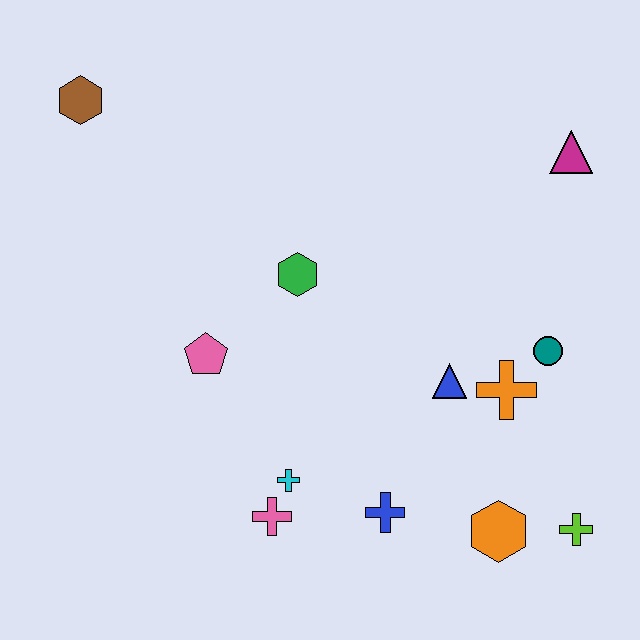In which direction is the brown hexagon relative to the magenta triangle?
The brown hexagon is to the left of the magenta triangle.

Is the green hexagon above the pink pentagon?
Yes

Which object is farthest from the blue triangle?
The brown hexagon is farthest from the blue triangle.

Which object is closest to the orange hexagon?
The lime cross is closest to the orange hexagon.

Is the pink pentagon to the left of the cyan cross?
Yes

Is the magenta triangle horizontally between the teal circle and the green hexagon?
No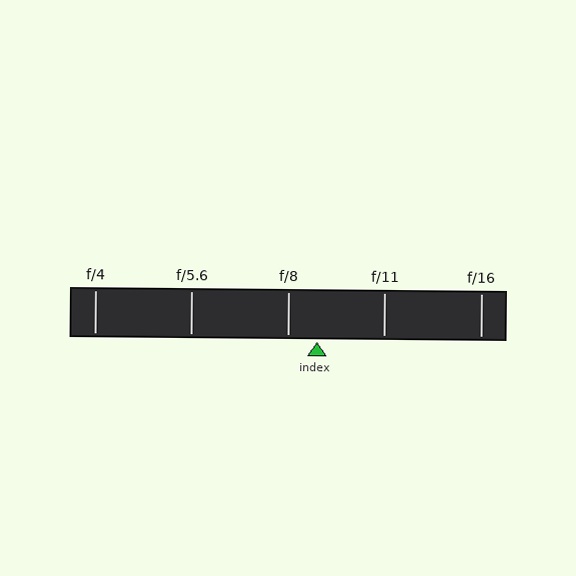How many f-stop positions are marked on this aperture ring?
There are 5 f-stop positions marked.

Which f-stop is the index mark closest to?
The index mark is closest to f/8.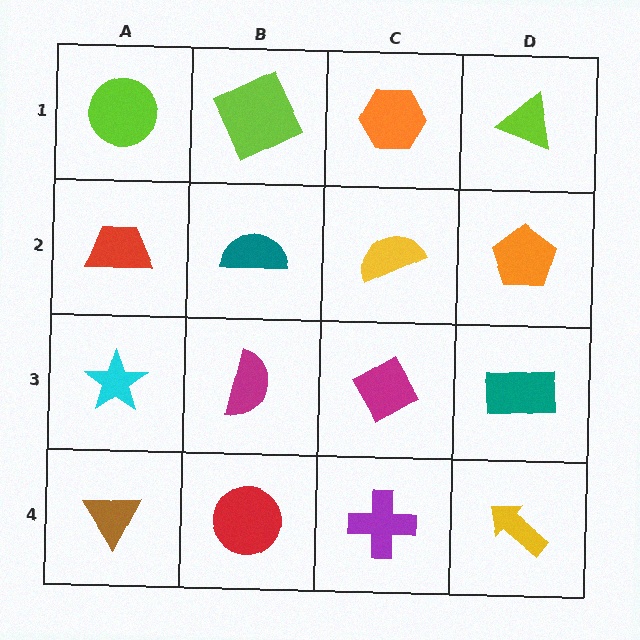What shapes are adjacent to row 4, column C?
A magenta diamond (row 3, column C), a red circle (row 4, column B), a yellow arrow (row 4, column D).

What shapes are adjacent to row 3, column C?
A yellow semicircle (row 2, column C), a purple cross (row 4, column C), a magenta semicircle (row 3, column B), a teal rectangle (row 3, column D).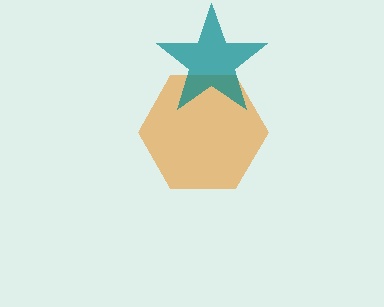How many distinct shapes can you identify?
There are 2 distinct shapes: an orange hexagon, a teal star.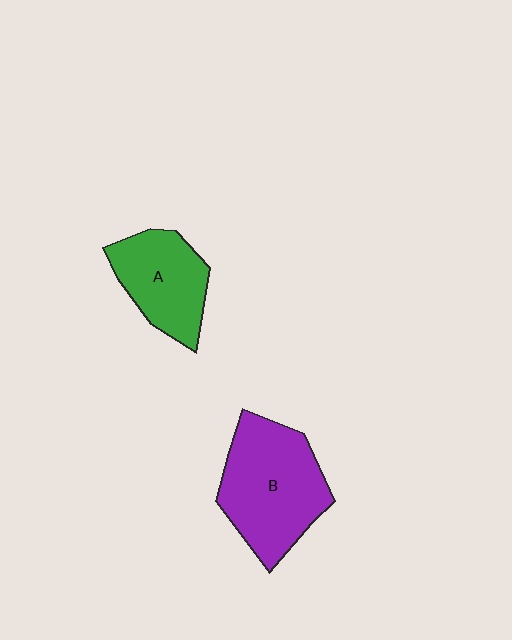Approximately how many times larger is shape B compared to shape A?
Approximately 1.5 times.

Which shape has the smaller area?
Shape A (green).